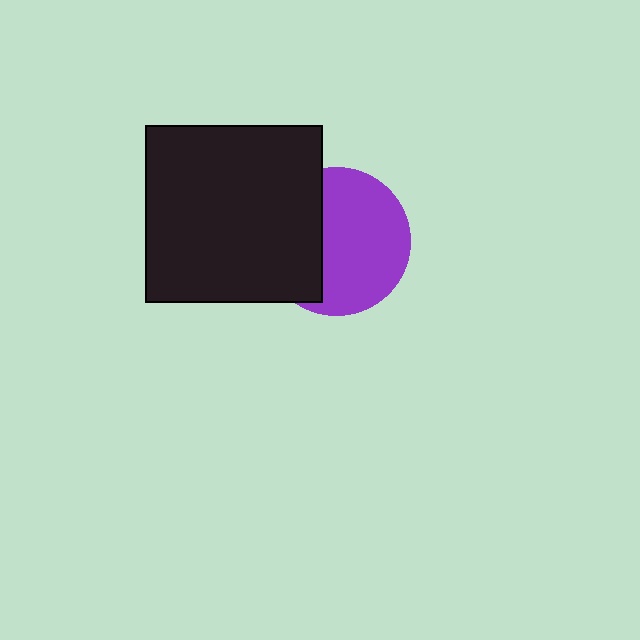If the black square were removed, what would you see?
You would see the complete purple circle.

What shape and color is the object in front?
The object in front is a black square.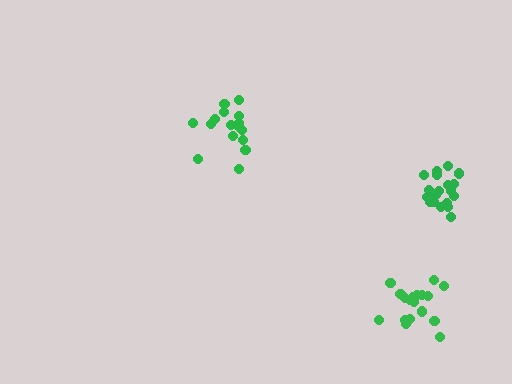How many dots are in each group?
Group 1: 18 dots, Group 2: 16 dots, Group 3: 19 dots (53 total).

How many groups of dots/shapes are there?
There are 3 groups.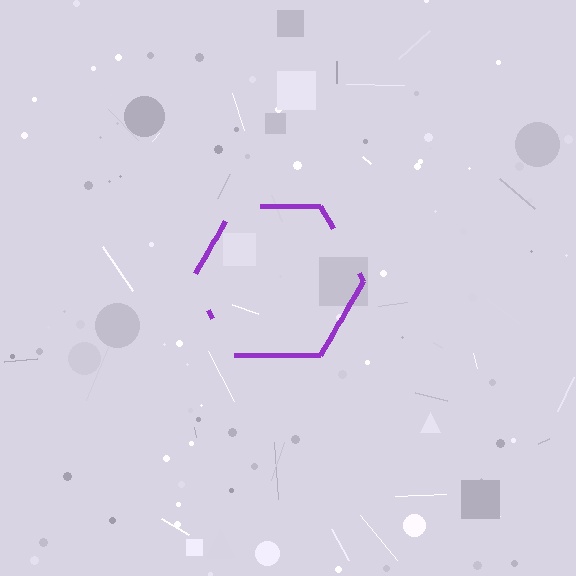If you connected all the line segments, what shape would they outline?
They would outline a hexagon.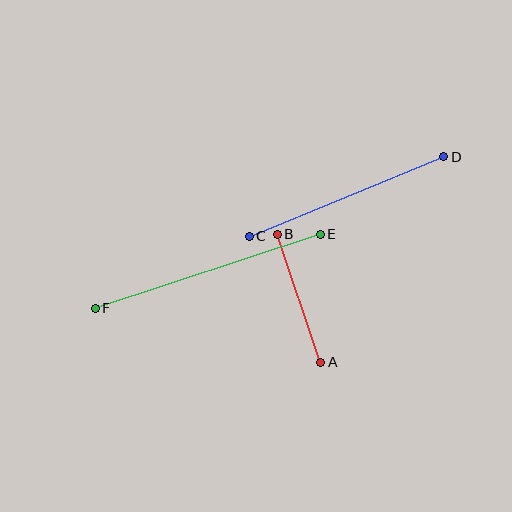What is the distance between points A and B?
The distance is approximately 136 pixels.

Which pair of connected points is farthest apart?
Points E and F are farthest apart.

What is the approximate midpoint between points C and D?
The midpoint is at approximately (347, 197) pixels.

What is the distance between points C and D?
The distance is approximately 210 pixels.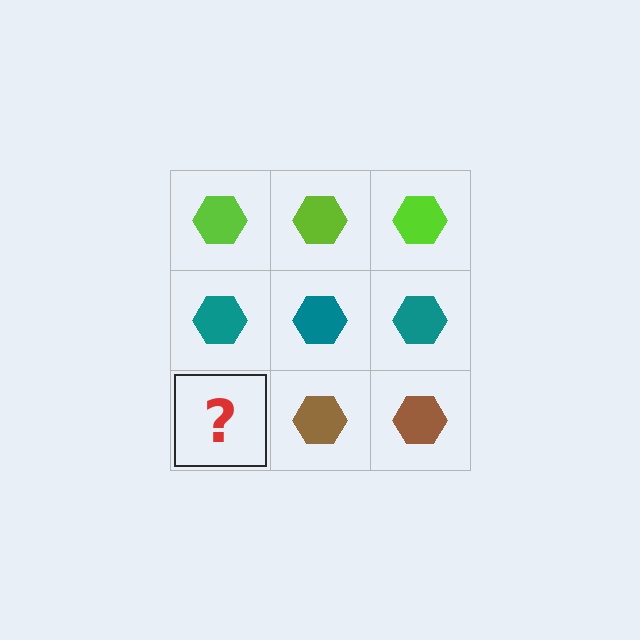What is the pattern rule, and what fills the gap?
The rule is that each row has a consistent color. The gap should be filled with a brown hexagon.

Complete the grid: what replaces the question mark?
The question mark should be replaced with a brown hexagon.